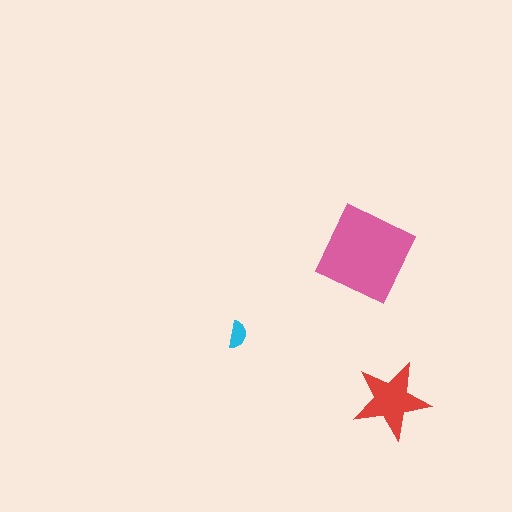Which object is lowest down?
The red star is bottommost.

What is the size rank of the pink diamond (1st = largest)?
1st.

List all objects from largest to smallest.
The pink diamond, the red star, the cyan semicircle.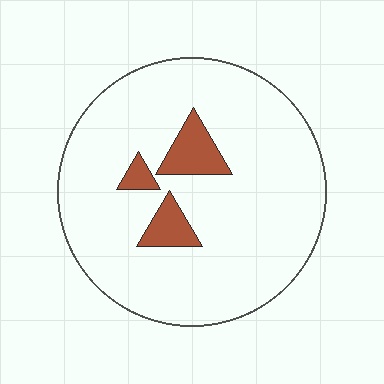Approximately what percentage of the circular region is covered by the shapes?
Approximately 10%.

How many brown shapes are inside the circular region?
3.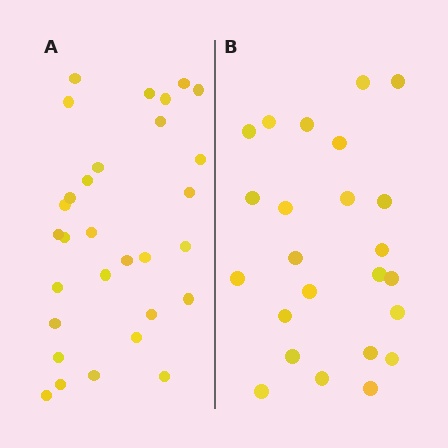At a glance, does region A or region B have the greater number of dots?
Region A (the left region) has more dots.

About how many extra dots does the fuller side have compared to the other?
Region A has about 6 more dots than region B.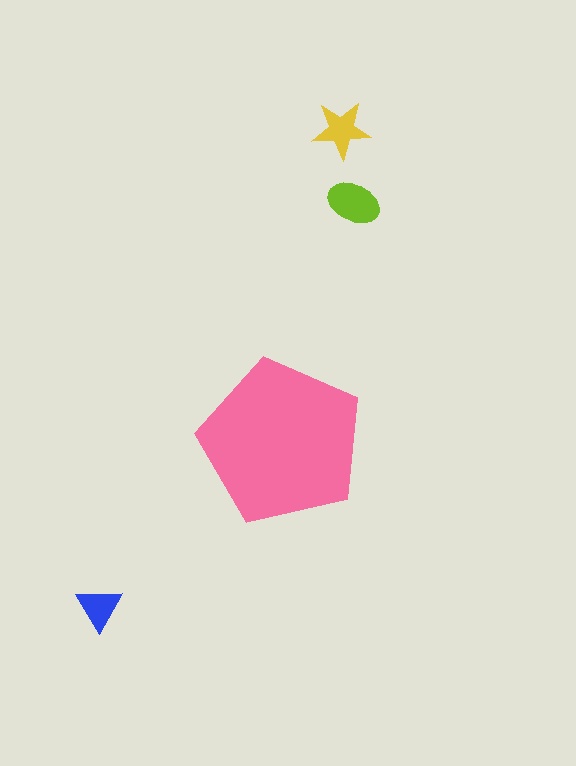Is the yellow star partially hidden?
No, the yellow star is fully visible.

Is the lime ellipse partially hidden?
No, the lime ellipse is fully visible.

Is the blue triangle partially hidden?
No, the blue triangle is fully visible.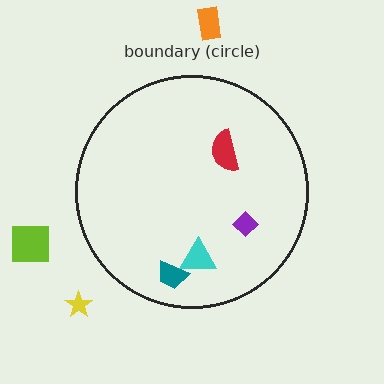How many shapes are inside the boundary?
4 inside, 3 outside.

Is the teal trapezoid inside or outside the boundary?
Inside.